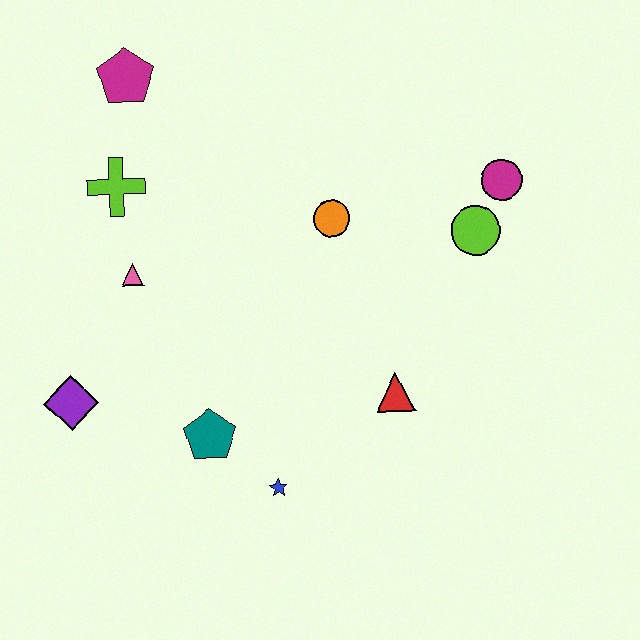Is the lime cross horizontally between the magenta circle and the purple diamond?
Yes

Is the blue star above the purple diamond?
No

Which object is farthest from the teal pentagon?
The magenta circle is farthest from the teal pentagon.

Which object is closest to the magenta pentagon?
The lime cross is closest to the magenta pentagon.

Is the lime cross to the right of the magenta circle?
No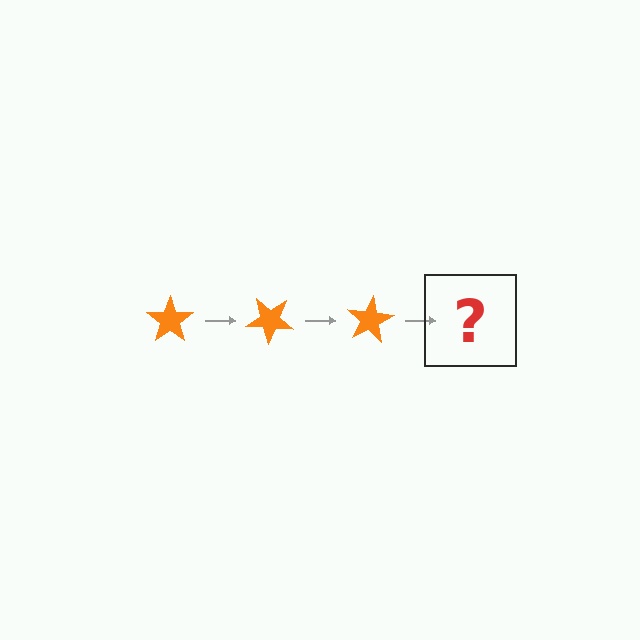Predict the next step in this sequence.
The next step is an orange star rotated 120 degrees.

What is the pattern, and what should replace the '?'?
The pattern is that the star rotates 40 degrees each step. The '?' should be an orange star rotated 120 degrees.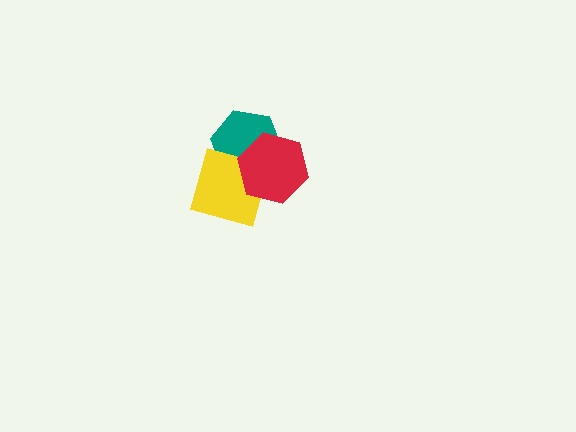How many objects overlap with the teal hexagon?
2 objects overlap with the teal hexagon.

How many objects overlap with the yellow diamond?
2 objects overlap with the yellow diamond.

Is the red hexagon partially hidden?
No, no other shape covers it.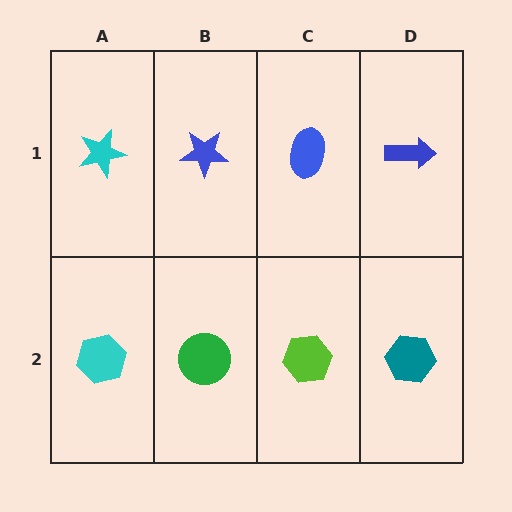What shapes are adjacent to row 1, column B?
A green circle (row 2, column B), a cyan star (row 1, column A), a blue ellipse (row 1, column C).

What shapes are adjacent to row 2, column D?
A blue arrow (row 1, column D), a lime hexagon (row 2, column C).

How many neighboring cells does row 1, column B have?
3.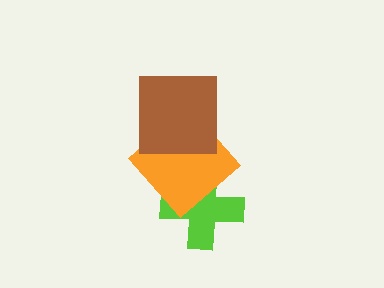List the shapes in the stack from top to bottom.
From top to bottom: the brown square, the orange diamond, the lime cross.